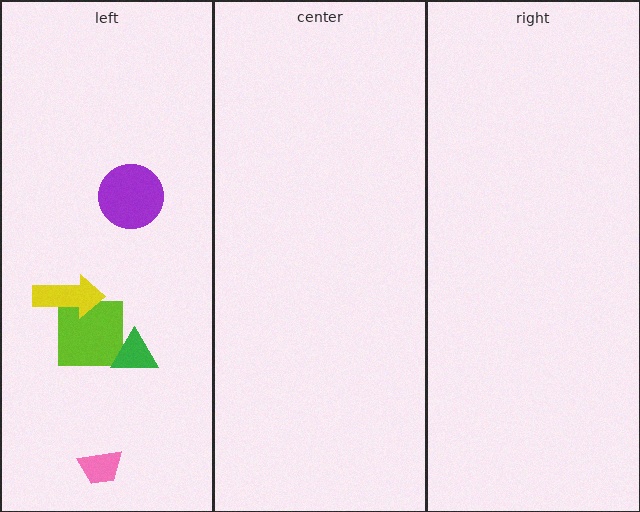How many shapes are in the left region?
5.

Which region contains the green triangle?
The left region.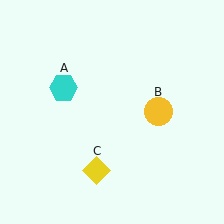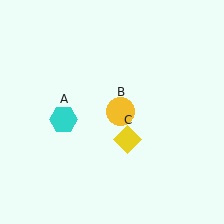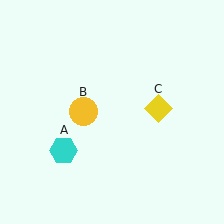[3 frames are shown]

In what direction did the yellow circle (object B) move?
The yellow circle (object B) moved left.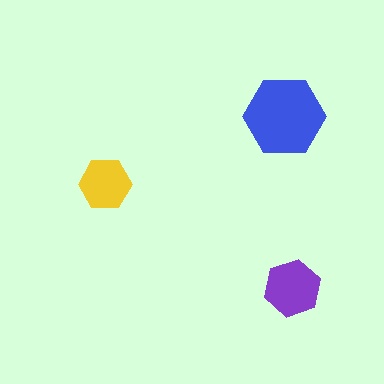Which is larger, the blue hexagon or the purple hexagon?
The blue one.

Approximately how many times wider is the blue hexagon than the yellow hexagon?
About 1.5 times wider.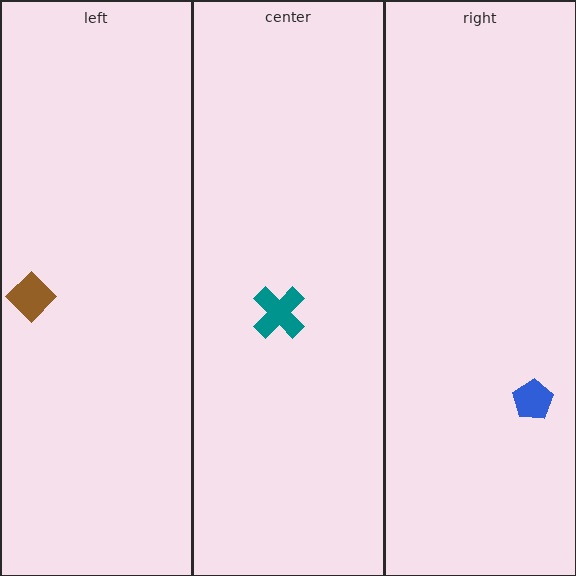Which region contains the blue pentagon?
The right region.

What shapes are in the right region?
The blue pentagon.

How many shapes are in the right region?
1.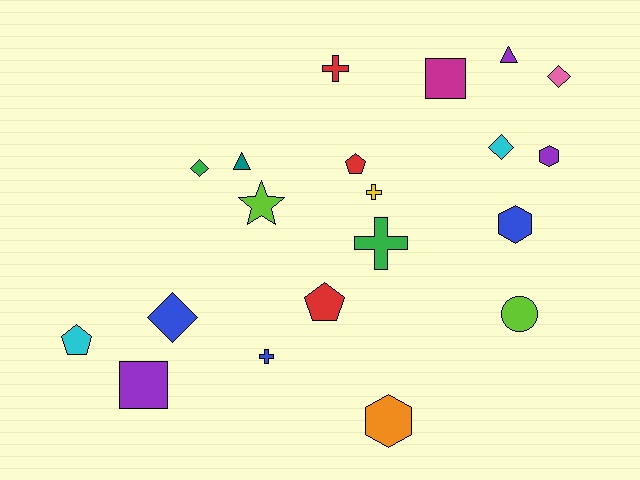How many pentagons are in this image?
There are 3 pentagons.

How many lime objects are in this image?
There are 2 lime objects.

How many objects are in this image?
There are 20 objects.